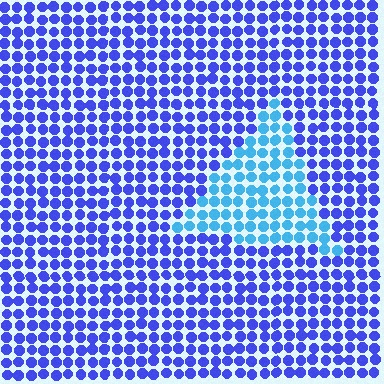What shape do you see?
I see a triangle.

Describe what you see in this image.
The image is filled with small blue elements in a uniform arrangement. A triangle-shaped region is visible where the elements are tinted to a slightly different hue, forming a subtle color boundary.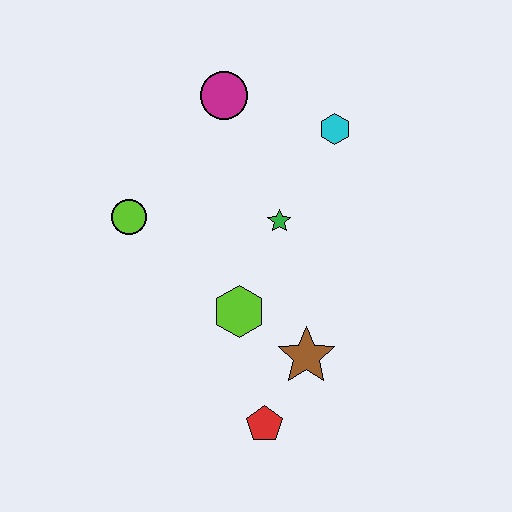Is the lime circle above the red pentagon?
Yes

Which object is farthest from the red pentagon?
The magenta circle is farthest from the red pentagon.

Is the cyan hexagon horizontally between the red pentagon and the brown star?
No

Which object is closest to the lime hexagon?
The brown star is closest to the lime hexagon.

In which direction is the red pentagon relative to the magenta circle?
The red pentagon is below the magenta circle.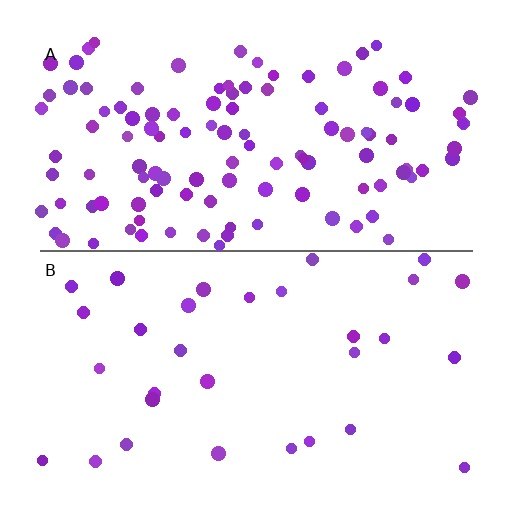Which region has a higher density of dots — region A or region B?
A (the top).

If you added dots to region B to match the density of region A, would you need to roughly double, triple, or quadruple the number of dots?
Approximately quadruple.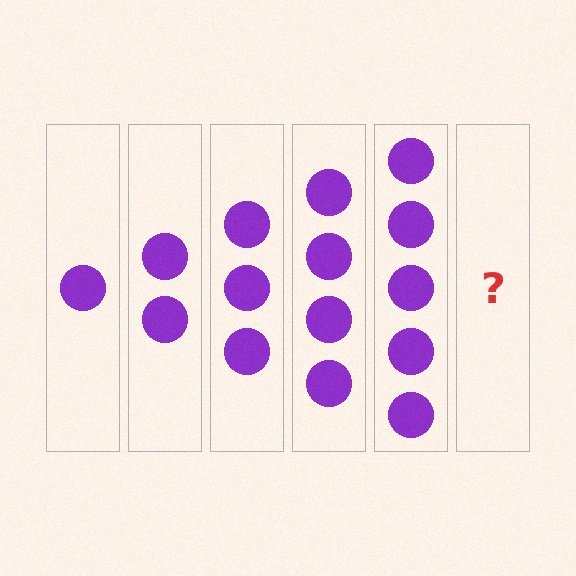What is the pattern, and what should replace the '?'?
The pattern is that each step adds one more circle. The '?' should be 6 circles.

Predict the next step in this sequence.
The next step is 6 circles.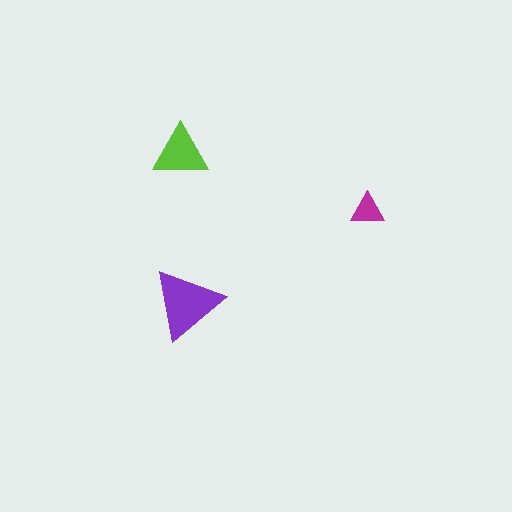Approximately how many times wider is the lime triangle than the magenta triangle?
About 1.5 times wider.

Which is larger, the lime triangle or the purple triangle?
The purple one.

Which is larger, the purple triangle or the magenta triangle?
The purple one.